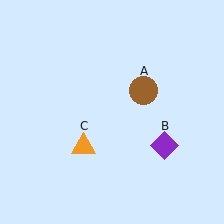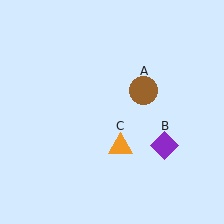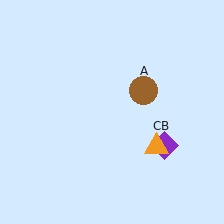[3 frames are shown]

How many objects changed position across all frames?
1 object changed position: orange triangle (object C).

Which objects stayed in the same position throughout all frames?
Brown circle (object A) and purple diamond (object B) remained stationary.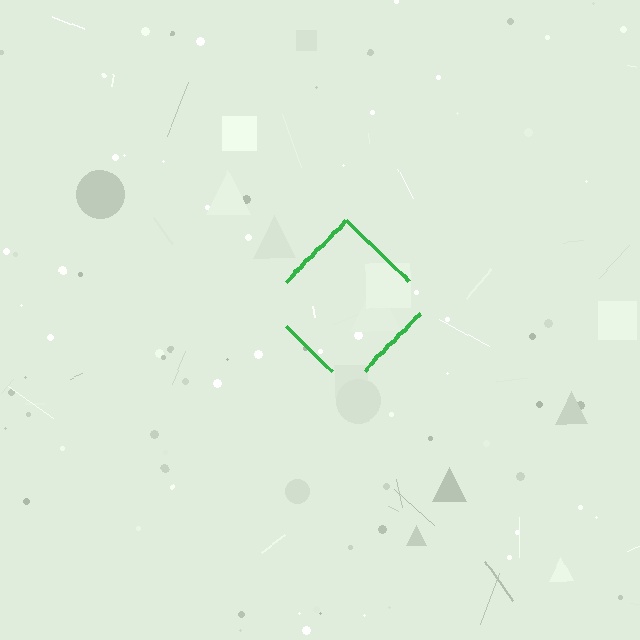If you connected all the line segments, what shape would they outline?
They would outline a diamond.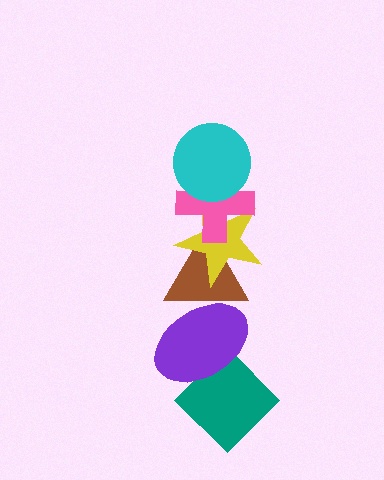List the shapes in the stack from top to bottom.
From top to bottom: the cyan circle, the pink cross, the yellow star, the brown triangle, the purple ellipse, the teal diamond.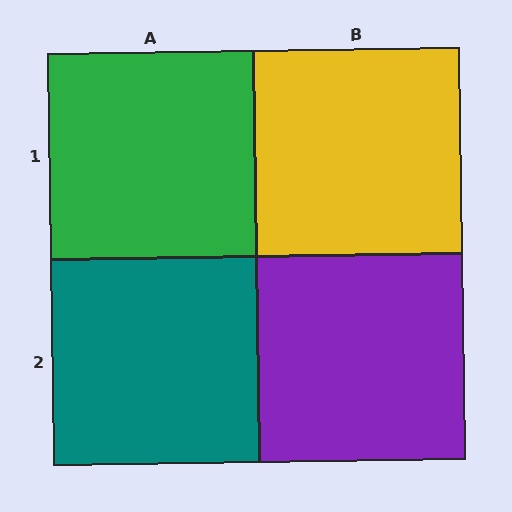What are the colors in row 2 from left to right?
Teal, purple.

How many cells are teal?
1 cell is teal.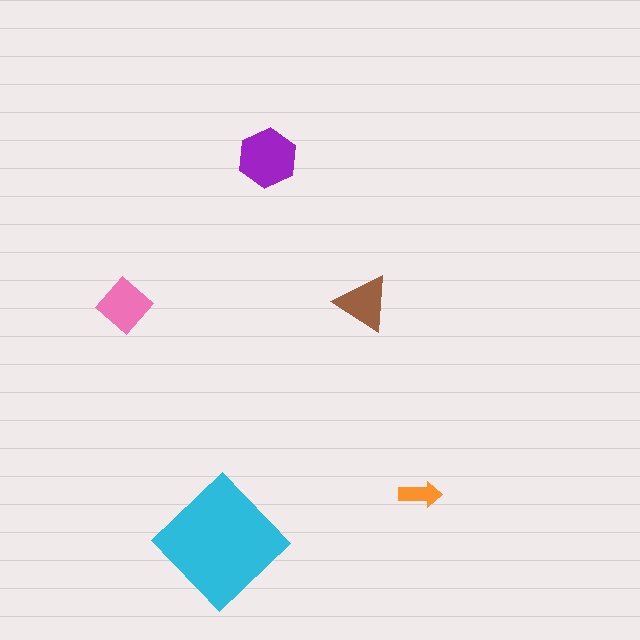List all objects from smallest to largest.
The orange arrow, the brown triangle, the pink diamond, the purple hexagon, the cyan diamond.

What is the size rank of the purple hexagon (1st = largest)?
2nd.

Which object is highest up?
The purple hexagon is topmost.